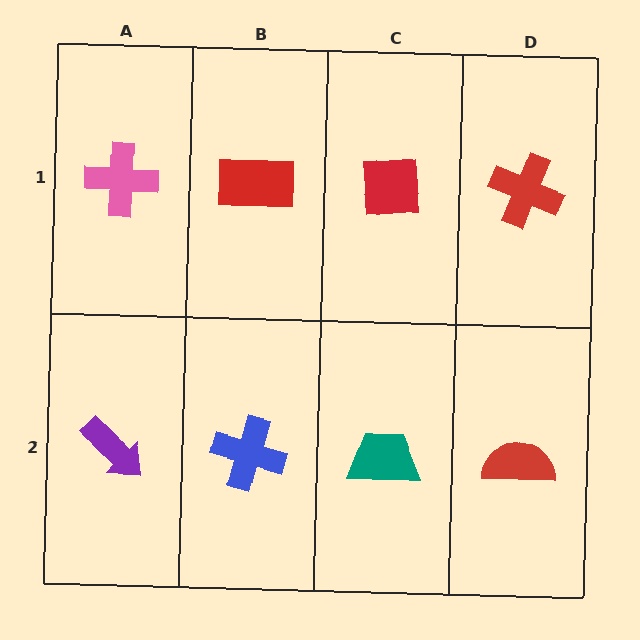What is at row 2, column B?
A blue cross.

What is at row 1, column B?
A red rectangle.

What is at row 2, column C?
A teal trapezoid.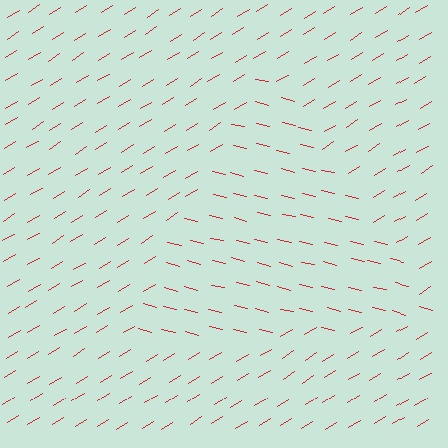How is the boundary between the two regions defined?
The boundary is defined purely by a change in line orientation (approximately 45 degrees difference). All lines are the same color and thickness.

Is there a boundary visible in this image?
Yes, there is a texture boundary formed by a change in line orientation.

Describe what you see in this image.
The image is filled with small red line segments. A triangle region in the image has lines oriented differently from the surrounding lines, creating a visible texture boundary.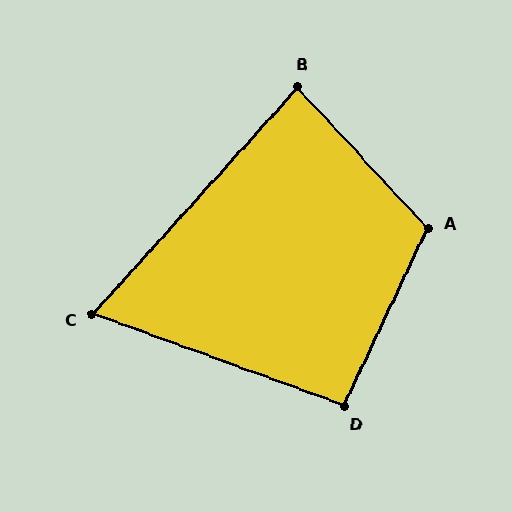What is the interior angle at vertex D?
Approximately 95 degrees (approximately right).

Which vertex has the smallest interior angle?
C, at approximately 68 degrees.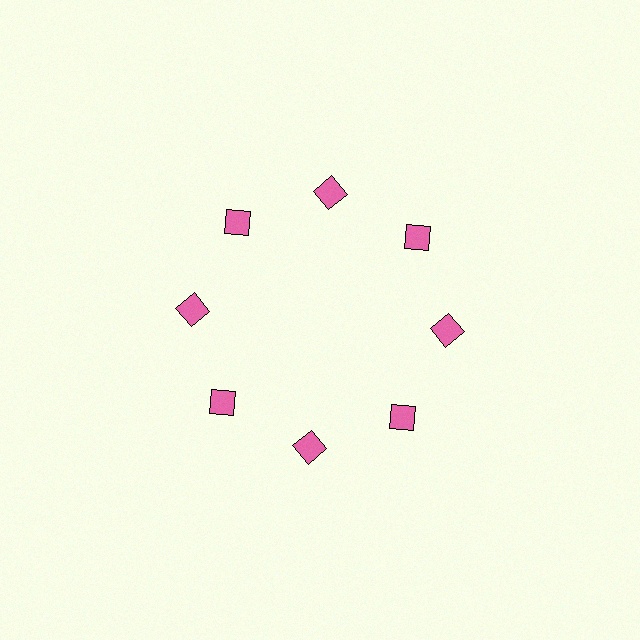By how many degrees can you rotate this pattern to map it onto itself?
The pattern maps onto itself every 45 degrees of rotation.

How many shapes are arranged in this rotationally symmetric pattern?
There are 8 shapes, arranged in 8 groups of 1.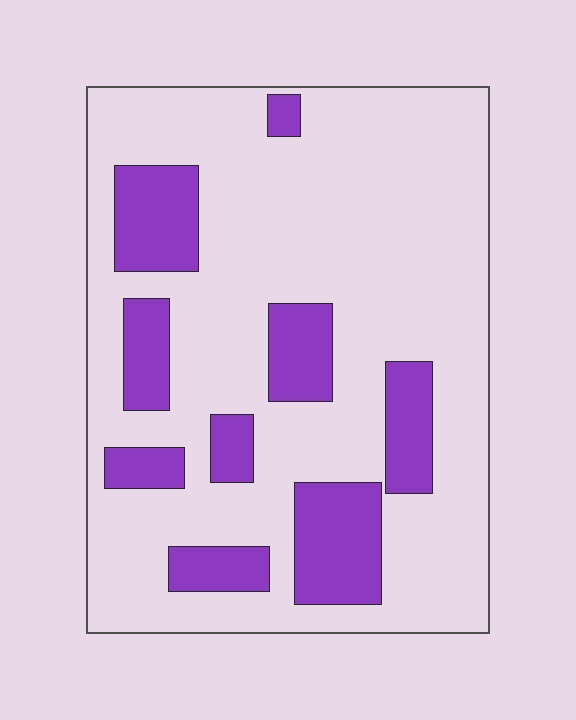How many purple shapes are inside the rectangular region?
9.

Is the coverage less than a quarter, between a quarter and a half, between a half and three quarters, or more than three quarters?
Less than a quarter.